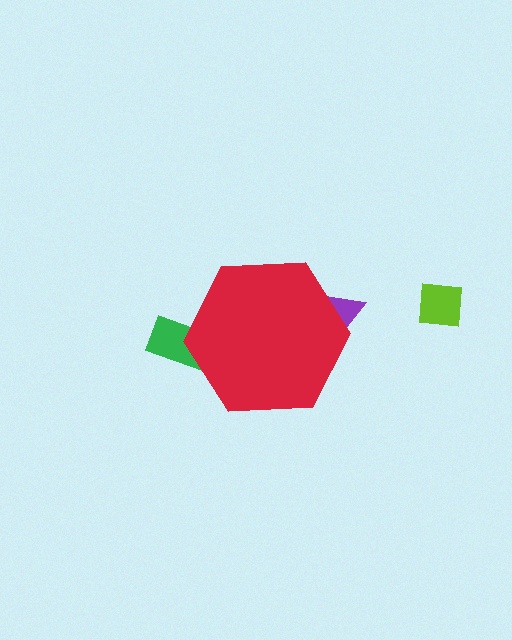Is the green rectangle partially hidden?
Yes, the green rectangle is partially hidden behind the red hexagon.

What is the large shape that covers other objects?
A red hexagon.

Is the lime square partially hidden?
No, the lime square is fully visible.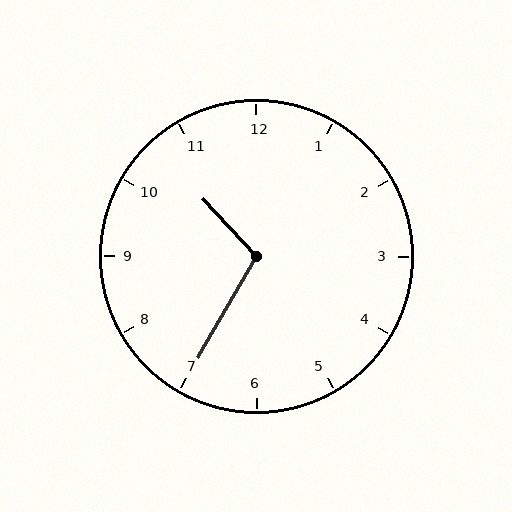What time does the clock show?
10:35.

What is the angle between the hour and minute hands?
Approximately 108 degrees.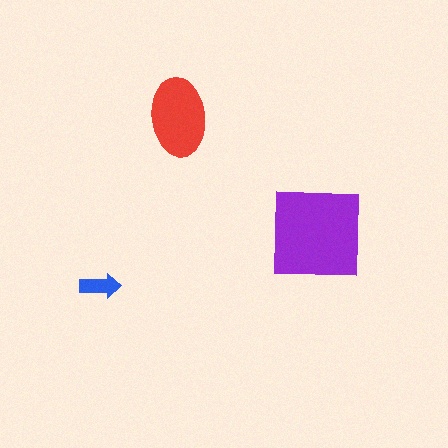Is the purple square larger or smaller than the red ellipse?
Larger.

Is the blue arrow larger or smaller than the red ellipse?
Smaller.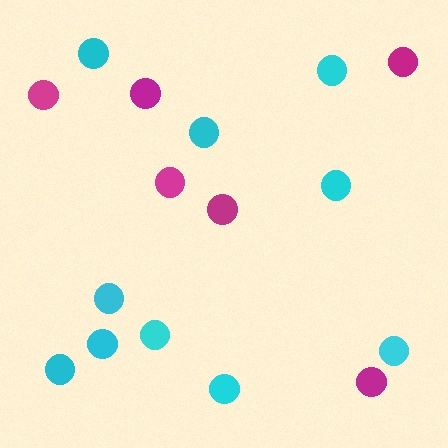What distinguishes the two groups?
There are 2 groups: one group of magenta circles (6) and one group of cyan circles (10).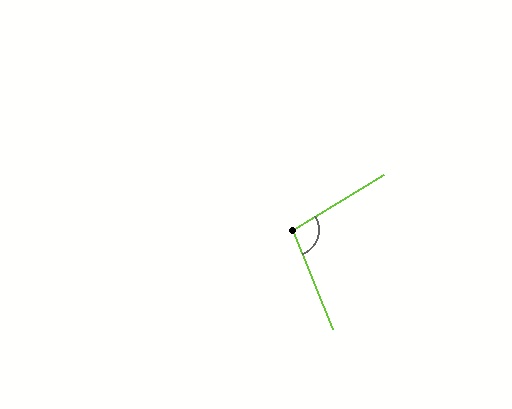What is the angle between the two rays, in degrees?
Approximately 99 degrees.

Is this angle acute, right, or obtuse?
It is obtuse.